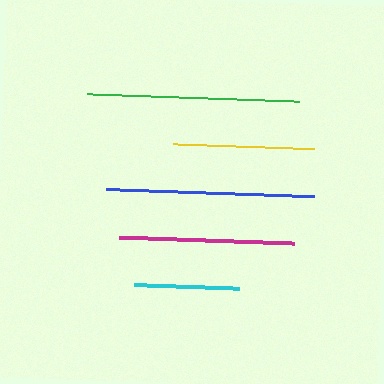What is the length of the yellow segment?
The yellow segment is approximately 141 pixels long.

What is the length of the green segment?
The green segment is approximately 212 pixels long.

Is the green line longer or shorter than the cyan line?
The green line is longer than the cyan line.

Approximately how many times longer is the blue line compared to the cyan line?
The blue line is approximately 2.0 times the length of the cyan line.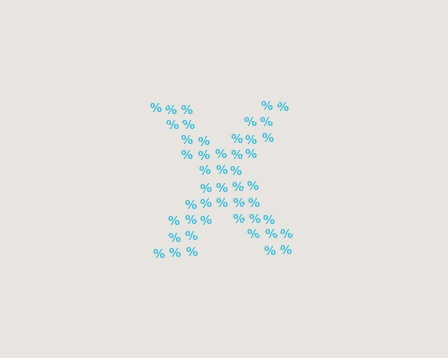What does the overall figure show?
The overall figure shows the letter X.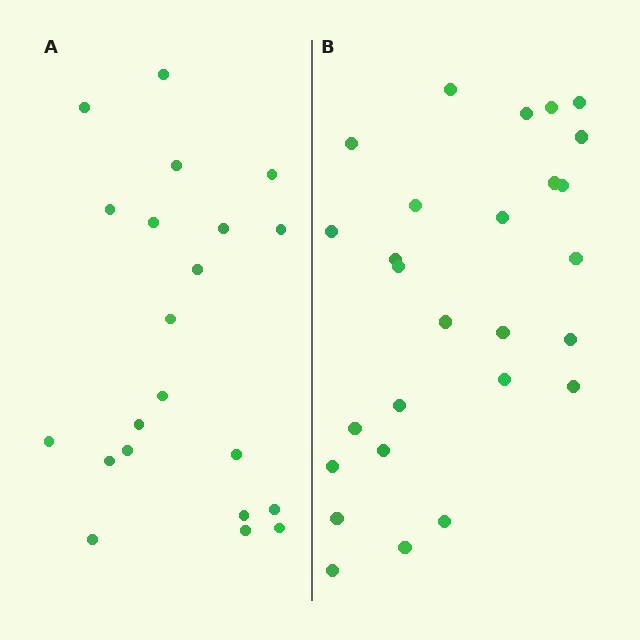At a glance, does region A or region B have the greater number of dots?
Region B (the right region) has more dots.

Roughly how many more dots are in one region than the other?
Region B has about 6 more dots than region A.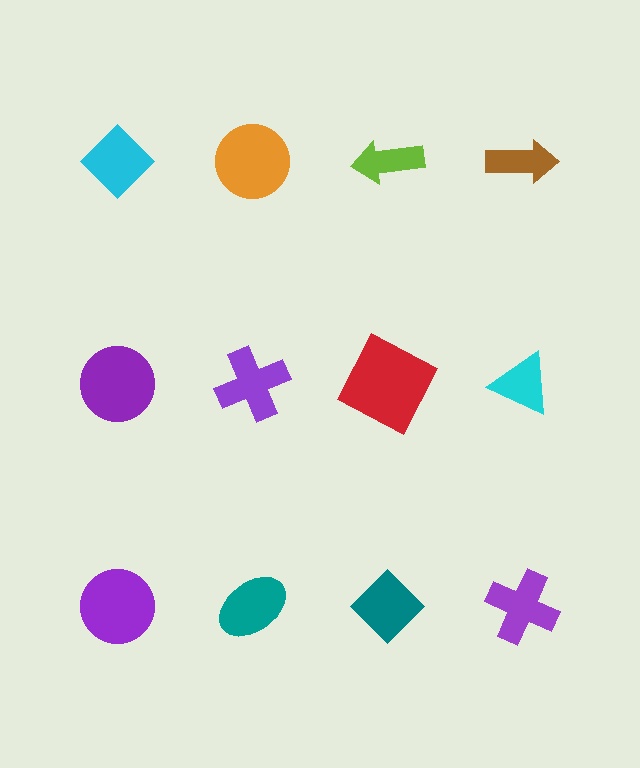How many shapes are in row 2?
4 shapes.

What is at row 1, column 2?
An orange circle.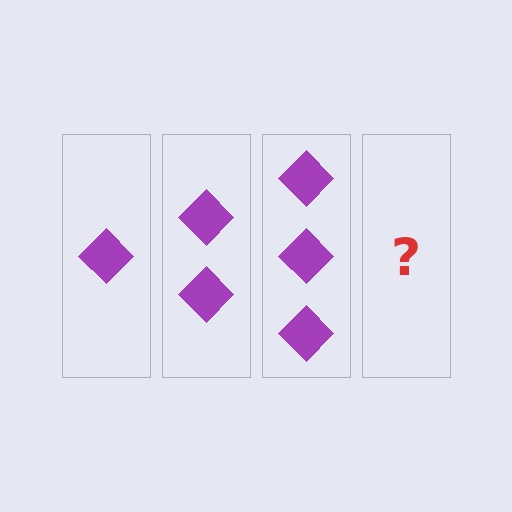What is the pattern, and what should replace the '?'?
The pattern is that each step adds one more diamond. The '?' should be 4 diamonds.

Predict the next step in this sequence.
The next step is 4 diamonds.